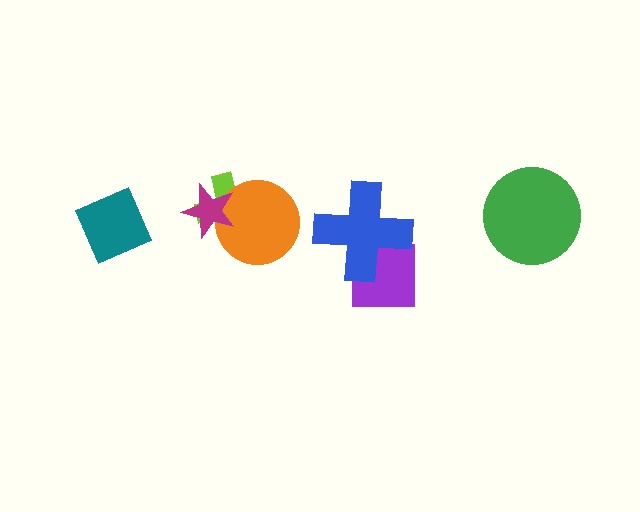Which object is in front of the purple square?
The blue cross is in front of the purple square.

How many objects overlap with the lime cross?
2 objects overlap with the lime cross.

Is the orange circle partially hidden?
Yes, it is partially covered by another shape.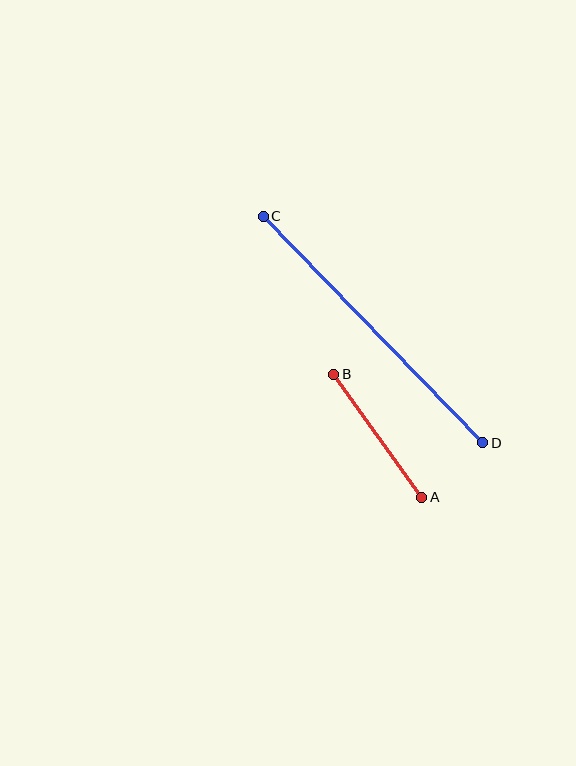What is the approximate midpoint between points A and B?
The midpoint is at approximately (378, 436) pixels.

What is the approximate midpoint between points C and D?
The midpoint is at approximately (373, 329) pixels.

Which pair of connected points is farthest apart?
Points C and D are farthest apart.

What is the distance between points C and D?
The distance is approximately 316 pixels.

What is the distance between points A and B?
The distance is approximately 152 pixels.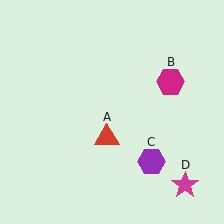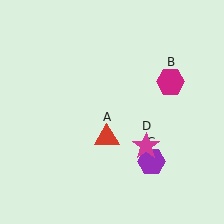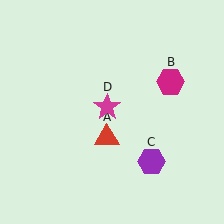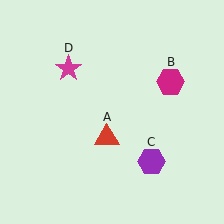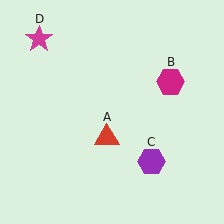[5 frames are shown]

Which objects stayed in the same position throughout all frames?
Red triangle (object A) and magenta hexagon (object B) and purple hexagon (object C) remained stationary.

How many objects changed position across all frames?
1 object changed position: magenta star (object D).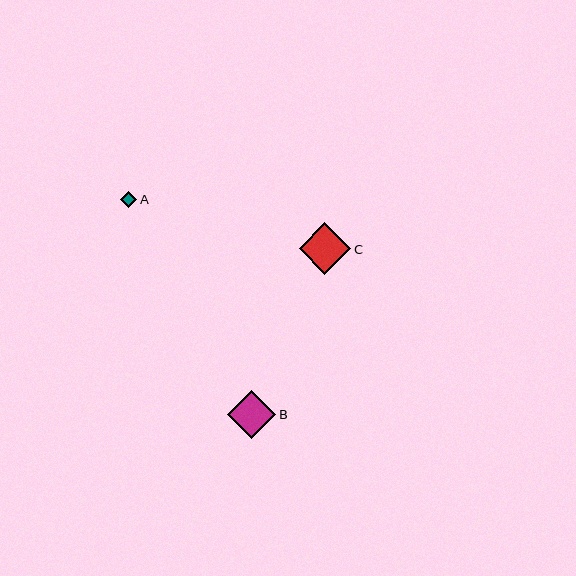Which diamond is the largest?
Diamond C is the largest with a size of approximately 52 pixels.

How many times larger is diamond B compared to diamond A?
Diamond B is approximately 3.0 times the size of diamond A.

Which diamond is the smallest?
Diamond A is the smallest with a size of approximately 16 pixels.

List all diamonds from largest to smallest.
From largest to smallest: C, B, A.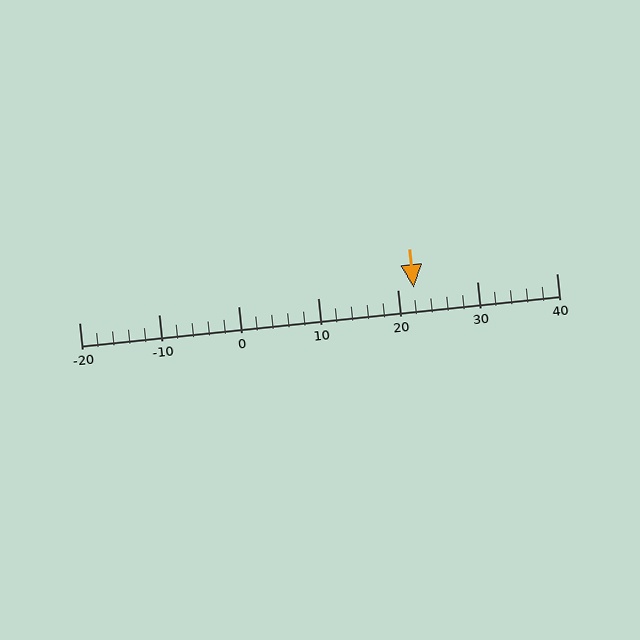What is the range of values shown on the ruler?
The ruler shows values from -20 to 40.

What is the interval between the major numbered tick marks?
The major tick marks are spaced 10 units apart.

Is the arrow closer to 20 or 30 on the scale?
The arrow is closer to 20.